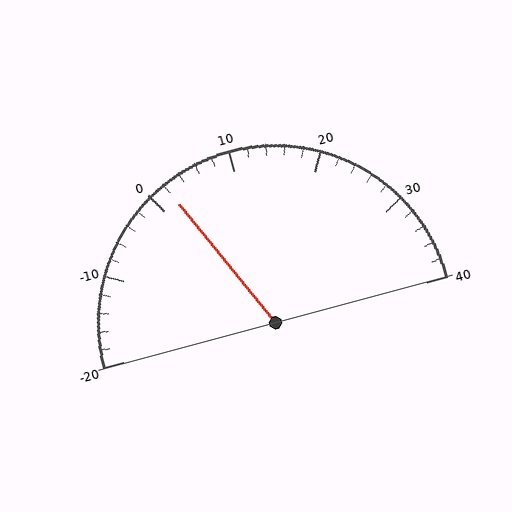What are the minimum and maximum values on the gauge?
The gauge ranges from -20 to 40.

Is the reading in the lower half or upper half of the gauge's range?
The reading is in the lower half of the range (-20 to 40).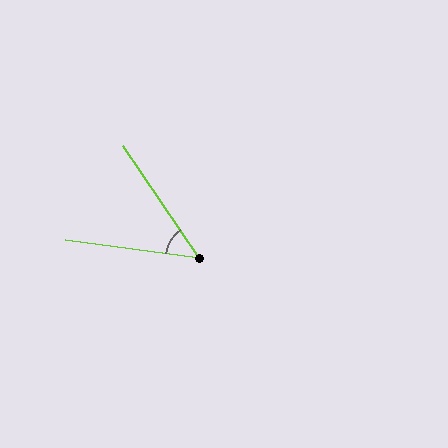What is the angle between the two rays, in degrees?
Approximately 48 degrees.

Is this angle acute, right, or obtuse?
It is acute.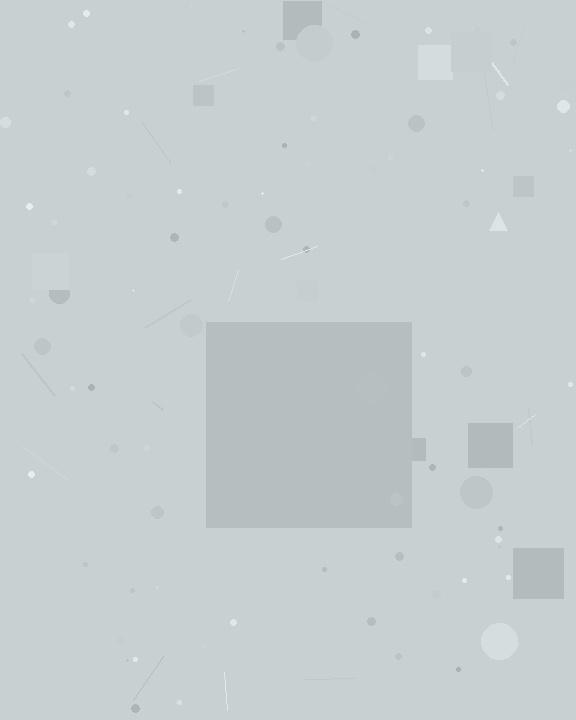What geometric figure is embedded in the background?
A square is embedded in the background.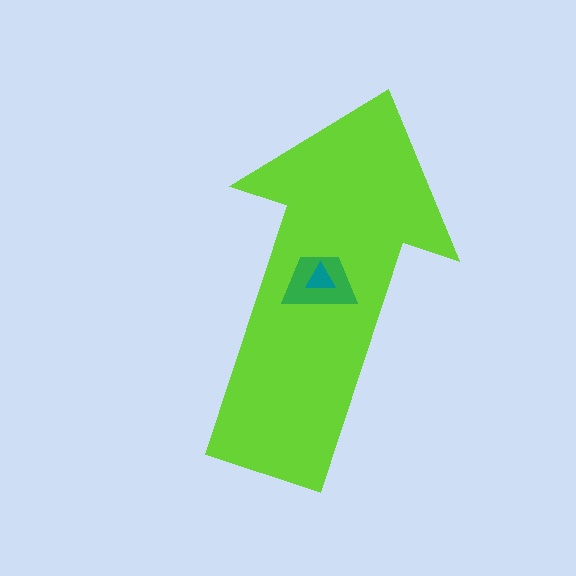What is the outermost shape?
The lime arrow.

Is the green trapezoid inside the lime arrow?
Yes.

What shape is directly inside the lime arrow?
The green trapezoid.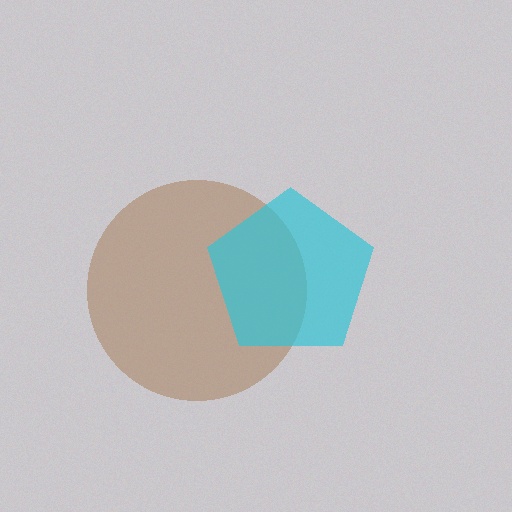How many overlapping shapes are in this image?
There are 2 overlapping shapes in the image.